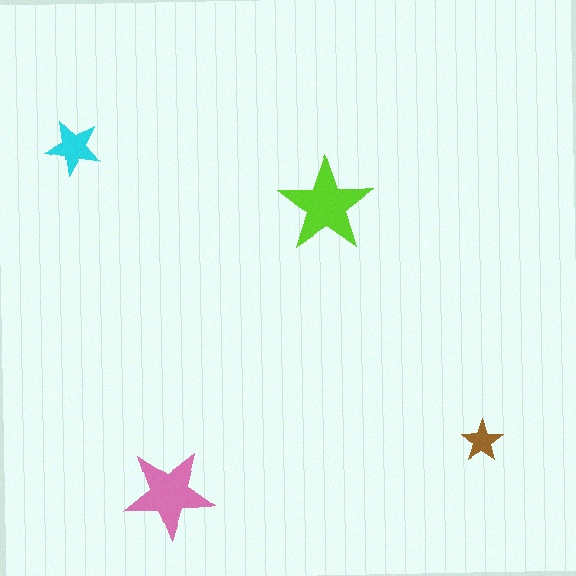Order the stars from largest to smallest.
the lime one, the pink one, the cyan one, the brown one.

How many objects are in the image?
There are 4 objects in the image.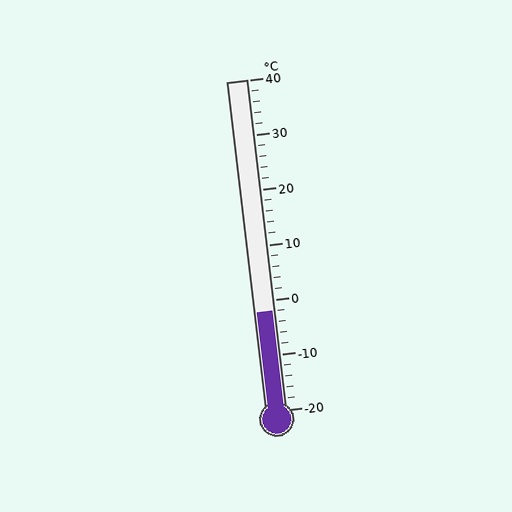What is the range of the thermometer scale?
The thermometer scale ranges from -20°C to 40°C.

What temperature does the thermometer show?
The thermometer shows approximately -2°C.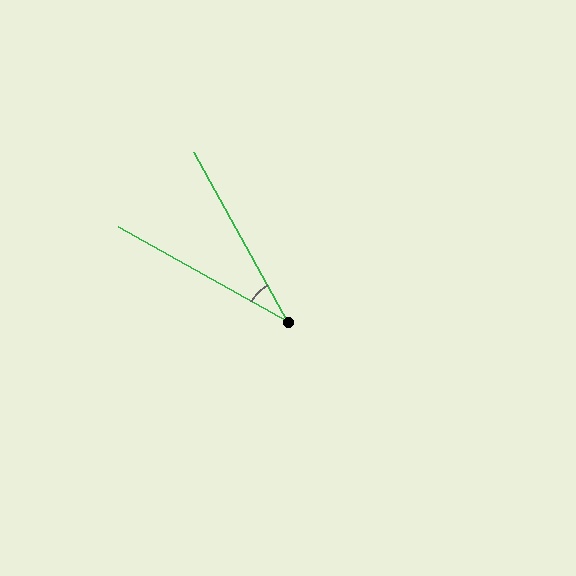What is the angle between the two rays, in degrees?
Approximately 32 degrees.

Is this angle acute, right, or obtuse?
It is acute.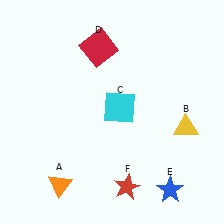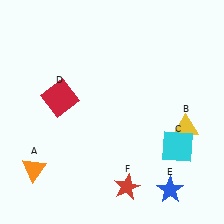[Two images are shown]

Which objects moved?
The objects that moved are: the orange triangle (A), the cyan square (C), the red square (D).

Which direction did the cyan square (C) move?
The cyan square (C) moved right.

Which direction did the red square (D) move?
The red square (D) moved down.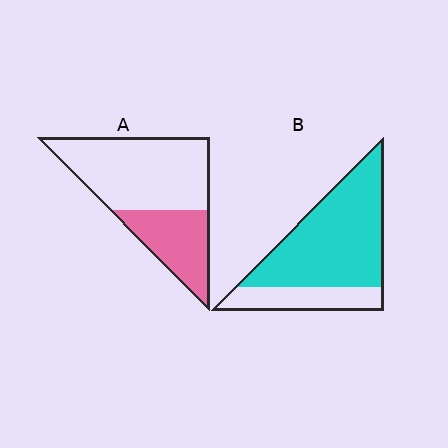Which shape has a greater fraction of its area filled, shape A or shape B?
Shape B.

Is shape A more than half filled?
No.